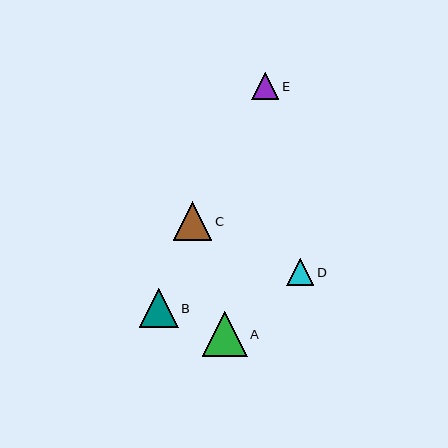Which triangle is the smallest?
Triangle D is the smallest with a size of approximately 27 pixels.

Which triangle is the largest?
Triangle A is the largest with a size of approximately 45 pixels.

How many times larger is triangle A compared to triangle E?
Triangle A is approximately 1.6 times the size of triangle E.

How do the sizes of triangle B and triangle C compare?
Triangle B and triangle C are approximately the same size.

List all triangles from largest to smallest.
From largest to smallest: A, B, C, E, D.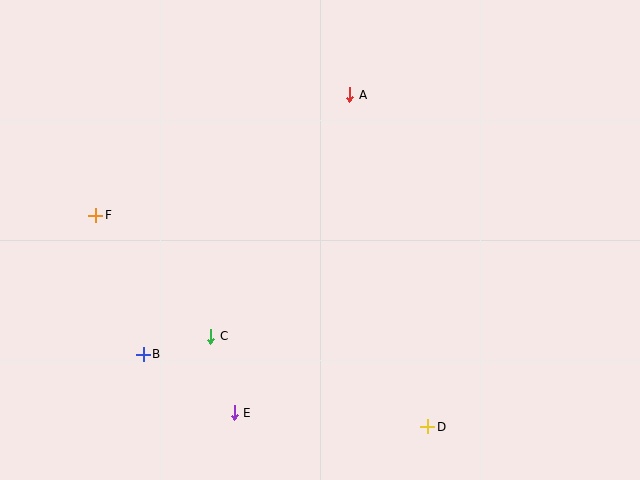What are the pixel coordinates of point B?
Point B is at (143, 354).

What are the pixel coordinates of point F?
Point F is at (96, 215).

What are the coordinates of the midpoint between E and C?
The midpoint between E and C is at (222, 374).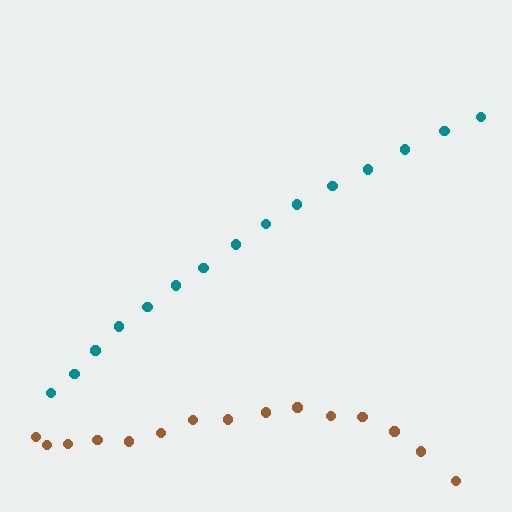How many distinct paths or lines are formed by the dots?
There are 2 distinct paths.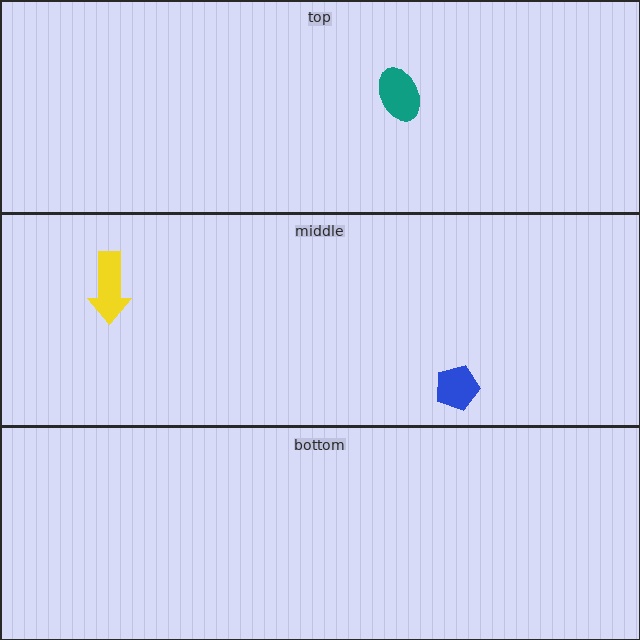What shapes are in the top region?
The teal ellipse.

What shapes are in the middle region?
The blue pentagon, the yellow arrow.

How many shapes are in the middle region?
2.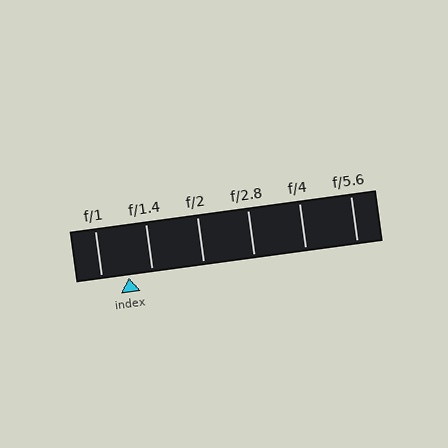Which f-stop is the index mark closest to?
The index mark is closest to f/1.4.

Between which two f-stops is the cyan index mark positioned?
The index mark is between f/1 and f/1.4.